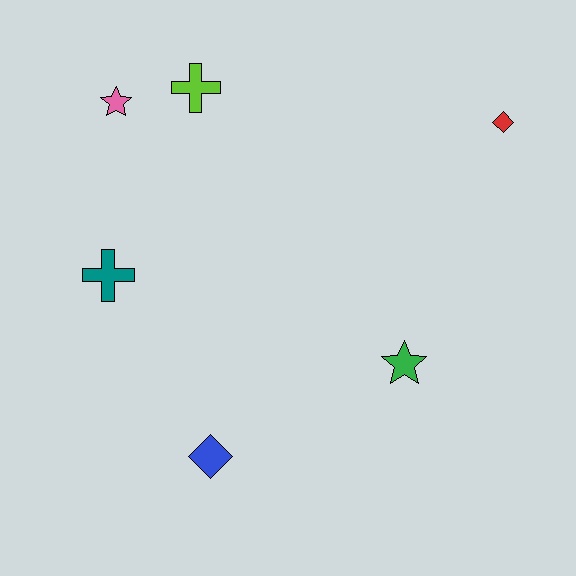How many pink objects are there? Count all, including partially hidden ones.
There is 1 pink object.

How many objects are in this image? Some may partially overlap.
There are 6 objects.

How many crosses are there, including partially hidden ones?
There are 2 crosses.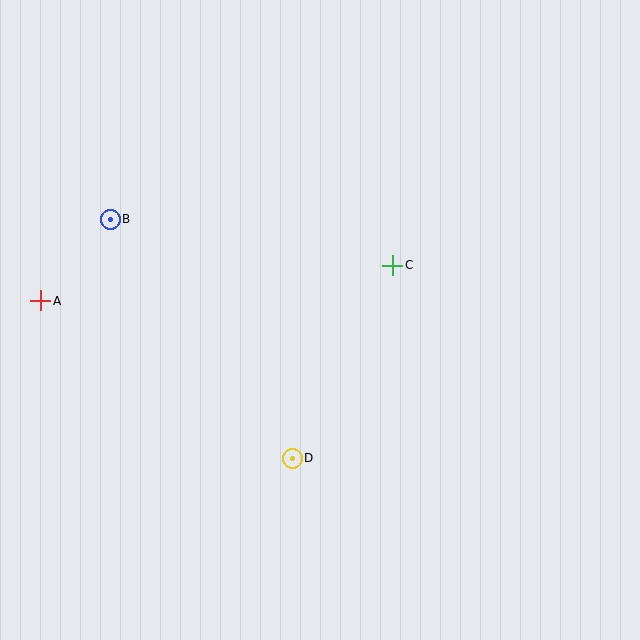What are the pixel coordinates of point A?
Point A is at (41, 301).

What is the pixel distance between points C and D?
The distance between C and D is 218 pixels.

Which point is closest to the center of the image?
Point C at (393, 265) is closest to the center.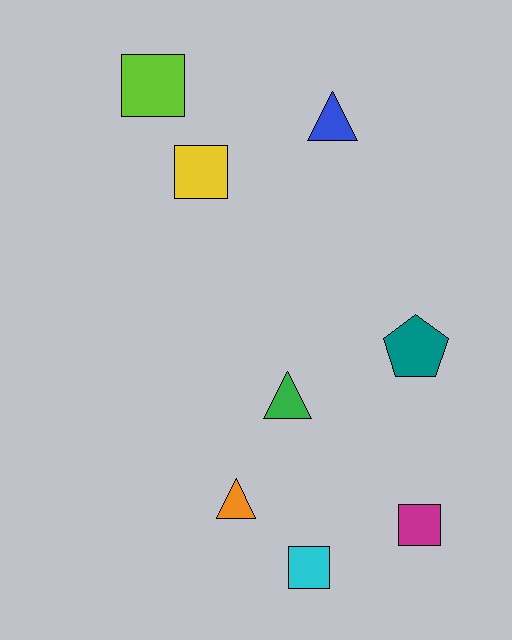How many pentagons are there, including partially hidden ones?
There is 1 pentagon.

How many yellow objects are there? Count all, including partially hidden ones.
There is 1 yellow object.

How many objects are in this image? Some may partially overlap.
There are 8 objects.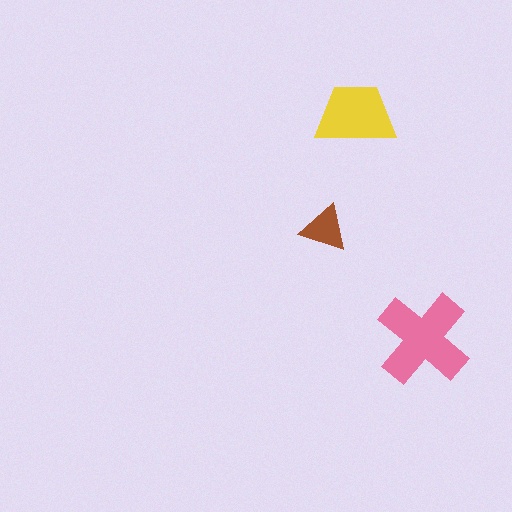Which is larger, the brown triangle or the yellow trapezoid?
The yellow trapezoid.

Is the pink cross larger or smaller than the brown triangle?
Larger.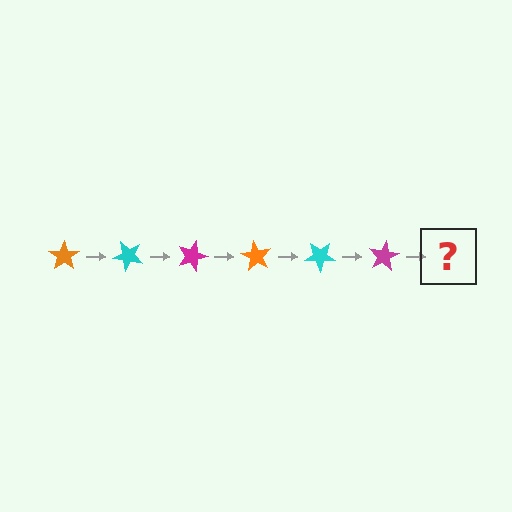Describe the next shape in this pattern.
It should be an orange star, rotated 270 degrees from the start.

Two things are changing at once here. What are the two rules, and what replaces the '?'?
The two rules are that it rotates 45 degrees each step and the color cycles through orange, cyan, and magenta. The '?' should be an orange star, rotated 270 degrees from the start.